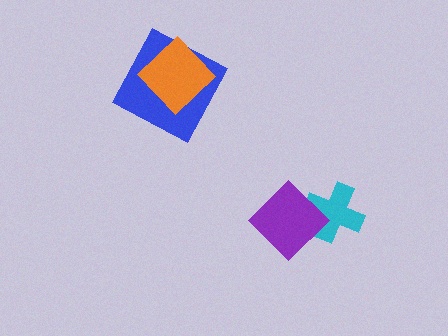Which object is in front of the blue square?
The orange diamond is in front of the blue square.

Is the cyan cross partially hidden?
Yes, it is partially covered by another shape.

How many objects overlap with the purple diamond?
1 object overlaps with the purple diamond.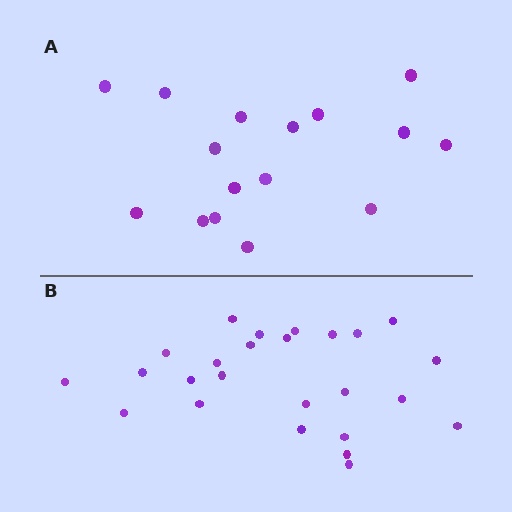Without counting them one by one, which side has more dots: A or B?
Region B (the bottom region) has more dots.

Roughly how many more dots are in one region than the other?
Region B has roughly 8 or so more dots than region A.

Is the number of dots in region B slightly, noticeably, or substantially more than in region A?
Region B has substantially more. The ratio is roughly 1.6 to 1.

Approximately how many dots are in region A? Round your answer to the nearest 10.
About 20 dots. (The exact count is 16, which rounds to 20.)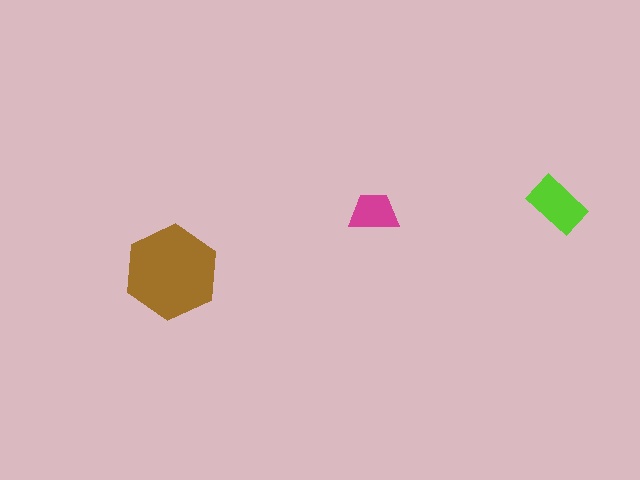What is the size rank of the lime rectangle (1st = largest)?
2nd.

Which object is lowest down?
The brown hexagon is bottommost.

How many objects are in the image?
There are 3 objects in the image.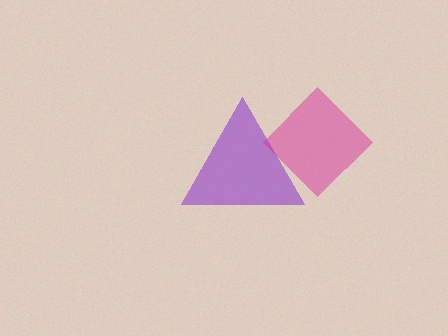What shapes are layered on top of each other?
The layered shapes are: a purple triangle, a magenta diamond.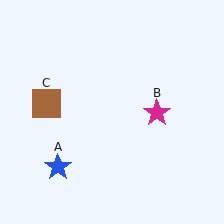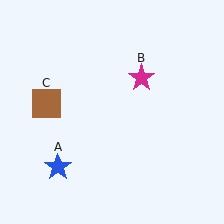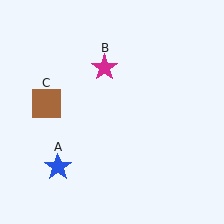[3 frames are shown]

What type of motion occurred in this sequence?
The magenta star (object B) rotated counterclockwise around the center of the scene.